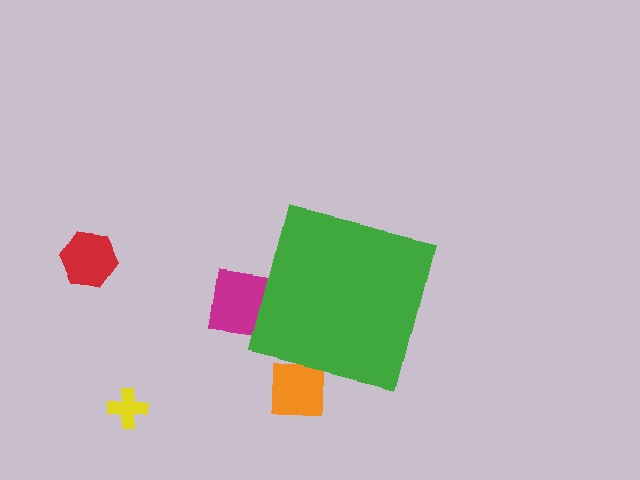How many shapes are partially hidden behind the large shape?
2 shapes are partially hidden.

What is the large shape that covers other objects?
A green square.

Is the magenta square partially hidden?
Yes, the magenta square is partially hidden behind the green square.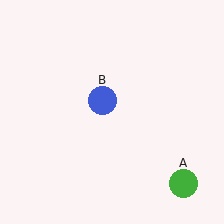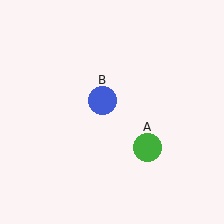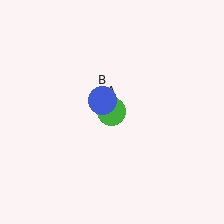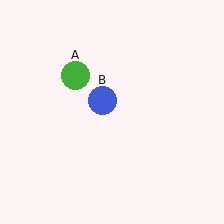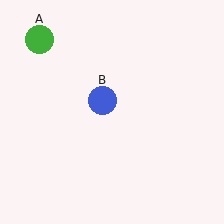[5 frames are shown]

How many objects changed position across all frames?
1 object changed position: green circle (object A).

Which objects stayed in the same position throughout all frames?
Blue circle (object B) remained stationary.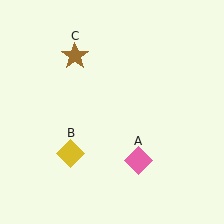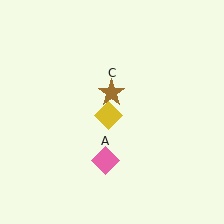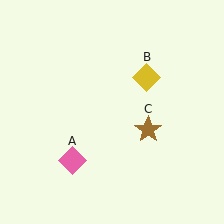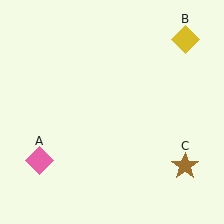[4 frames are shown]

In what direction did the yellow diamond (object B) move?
The yellow diamond (object B) moved up and to the right.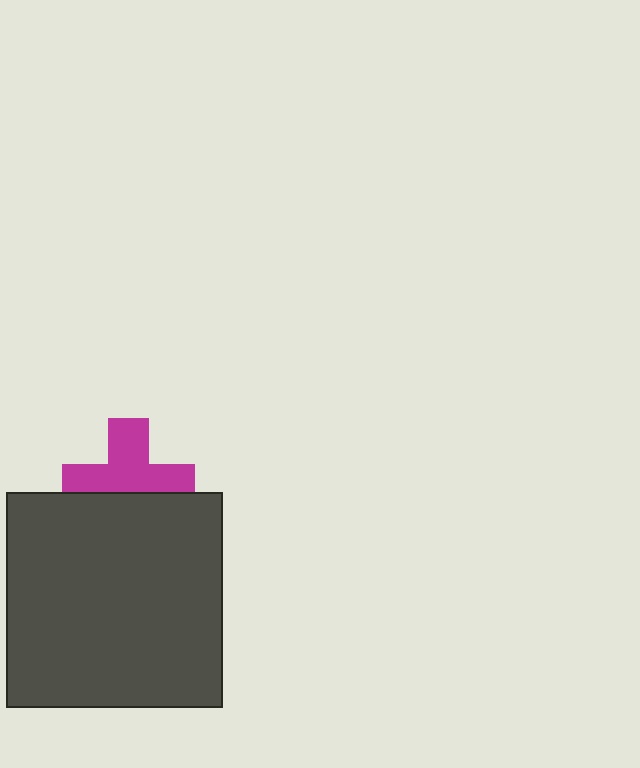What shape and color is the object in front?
The object in front is a dark gray square.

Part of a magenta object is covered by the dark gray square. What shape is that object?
It is a cross.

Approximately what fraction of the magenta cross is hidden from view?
Roughly 40% of the magenta cross is hidden behind the dark gray square.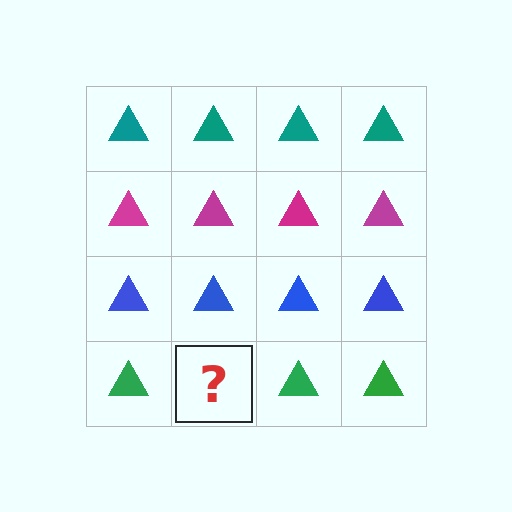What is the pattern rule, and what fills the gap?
The rule is that each row has a consistent color. The gap should be filled with a green triangle.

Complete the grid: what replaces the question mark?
The question mark should be replaced with a green triangle.